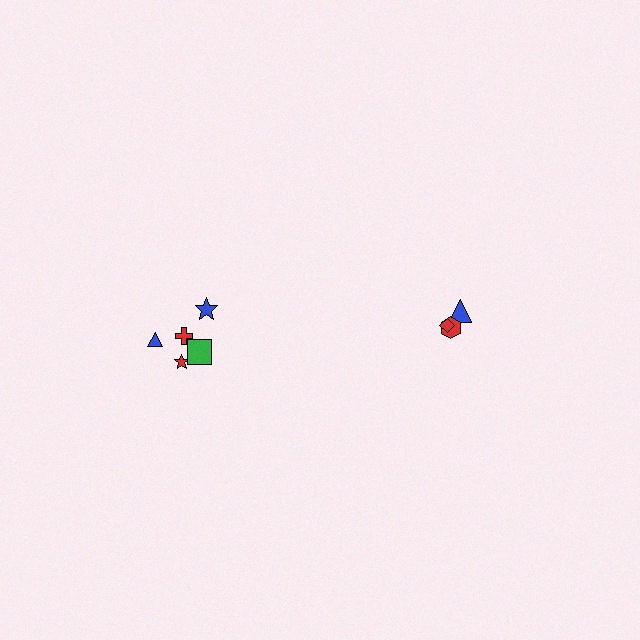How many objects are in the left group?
There are 5 objects.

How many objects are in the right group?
There are 3 objects.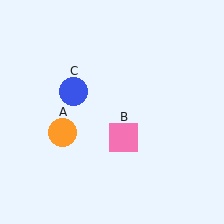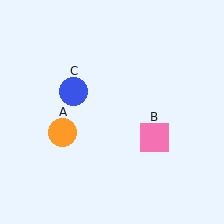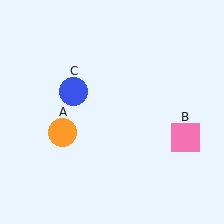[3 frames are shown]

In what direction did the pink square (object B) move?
The pink square (object B) moved right.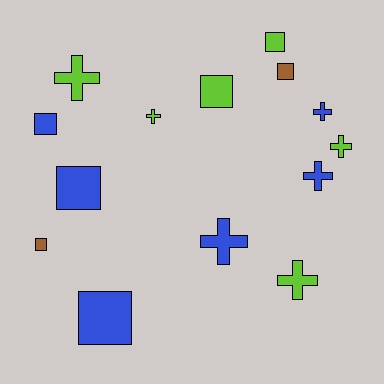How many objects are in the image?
There are 14 objects.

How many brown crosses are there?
There are no brown crosses.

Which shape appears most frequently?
Square, with 7 objects.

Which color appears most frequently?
Blue, with 6 objects.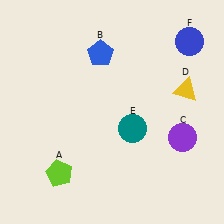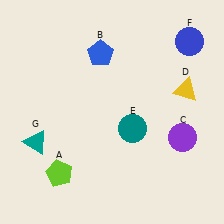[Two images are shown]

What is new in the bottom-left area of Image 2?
A teal triangle (G) was added in the bottom-left area of Image 2.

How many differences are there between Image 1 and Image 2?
There is 1 difference between the two images.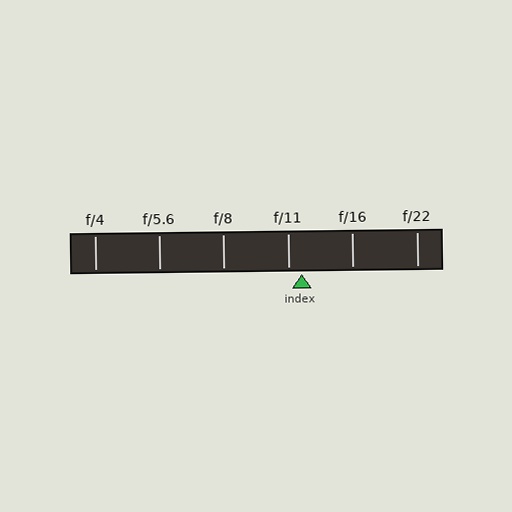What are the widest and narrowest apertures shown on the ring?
The widest aperture shown is f/4 and the narrowest is f/22.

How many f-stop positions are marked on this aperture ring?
There are 6 f-stop positions marked.